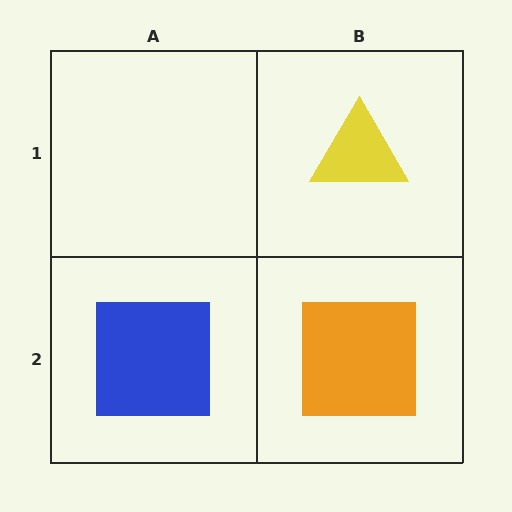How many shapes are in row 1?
1 shape.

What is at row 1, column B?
A yellow triangle.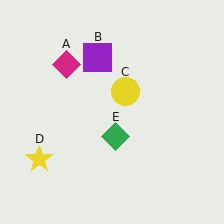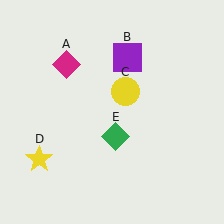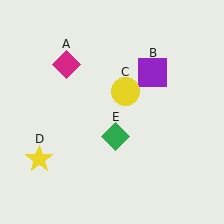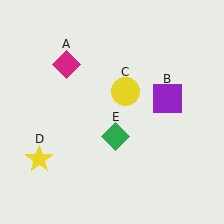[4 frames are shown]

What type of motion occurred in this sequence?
The purple square (object B) rotated clockwise around the center of the scene.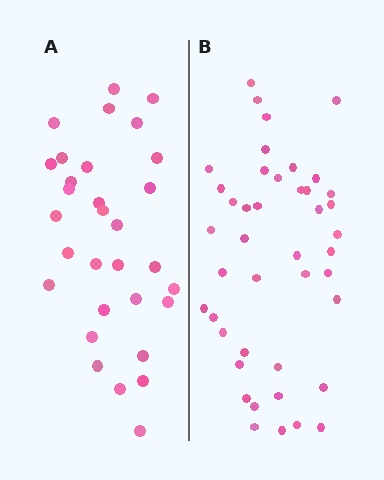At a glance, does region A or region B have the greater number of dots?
Region B (the right region) has more dots.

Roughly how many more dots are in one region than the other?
Region B has roughly 12 or so more dots than region A.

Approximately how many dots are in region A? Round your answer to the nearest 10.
About 30 dots. (The exact count is 31, which rounds to 30.)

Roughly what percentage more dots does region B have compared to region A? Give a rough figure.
About 40% more.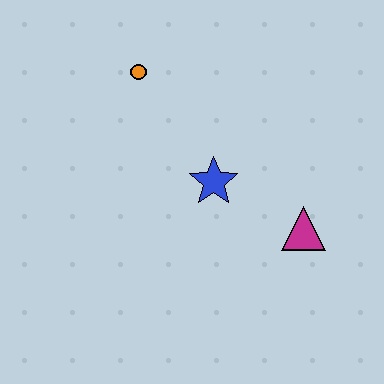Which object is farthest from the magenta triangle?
The orange circle is farthest from the magenta triangle.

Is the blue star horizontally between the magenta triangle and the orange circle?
Yes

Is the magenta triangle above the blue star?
No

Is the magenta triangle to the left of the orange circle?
No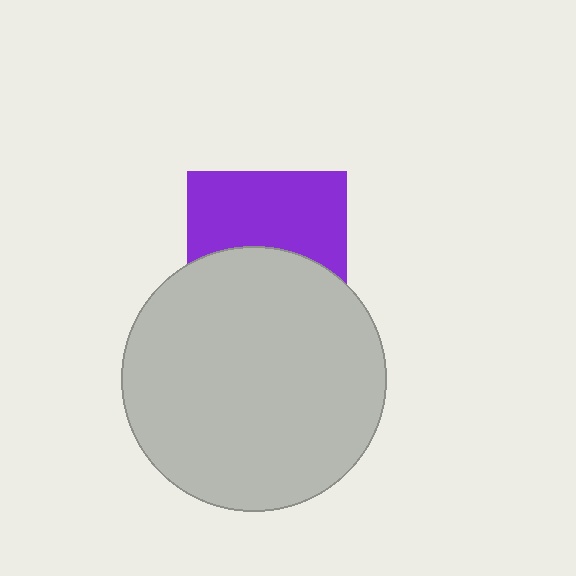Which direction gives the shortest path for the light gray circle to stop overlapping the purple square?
Moving down gives the shortest separation.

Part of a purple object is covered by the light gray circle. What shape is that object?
It is a square.